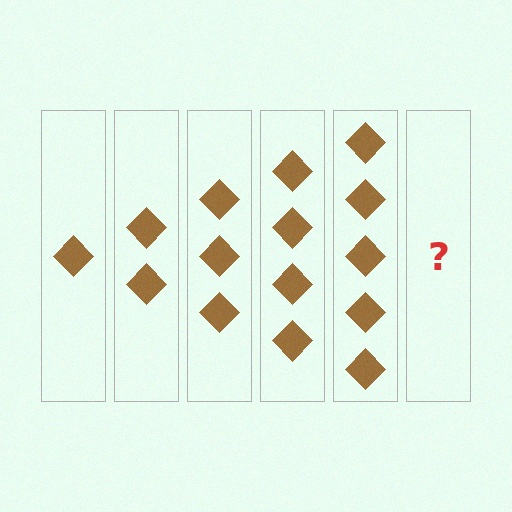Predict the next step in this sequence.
The next step is 6 diamonds.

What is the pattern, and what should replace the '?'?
The pattern is that each step adds one more diamond. The '?' should be 6 diamonds.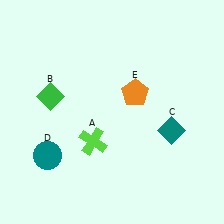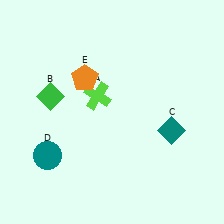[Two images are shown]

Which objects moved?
The objects that moved are: the lime cross (A), the orange pentagon (E).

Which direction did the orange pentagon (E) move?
The orange pentagon (E) moved left.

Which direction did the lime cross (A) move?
The lime cross (A) moved up.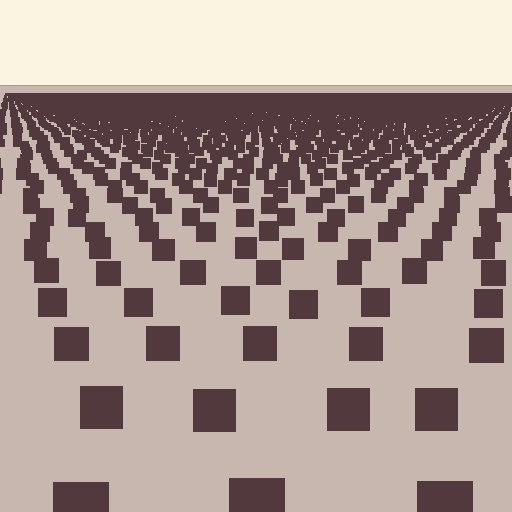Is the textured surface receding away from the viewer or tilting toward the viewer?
The surface is receding away from the viewer. Texture elements get smaller and denser toward the top.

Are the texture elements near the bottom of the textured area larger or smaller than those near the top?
Larger. Near the bottom, elements are closer to the viewer and appear at a bigger on-screen size.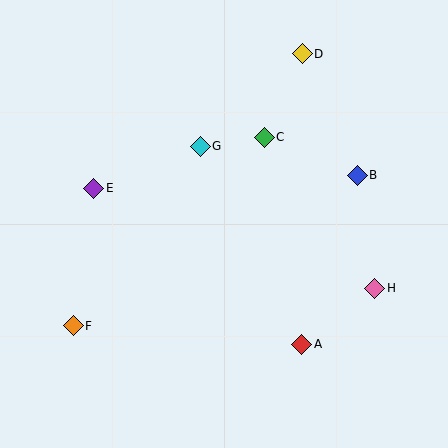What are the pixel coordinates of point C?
Point C is at (264, 137).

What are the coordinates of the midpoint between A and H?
The midpoint between A and H is at (338, 316).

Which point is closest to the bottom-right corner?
Point H is closest to the bottom-right corner.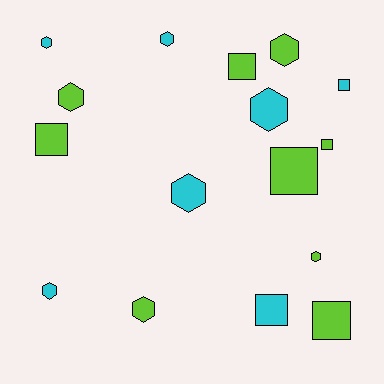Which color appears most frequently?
Lime, with 9 objects.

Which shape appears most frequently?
Hexagon, with 9 objects.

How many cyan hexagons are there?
There are 5 cyan hexagons.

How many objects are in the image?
There are 16 objects.